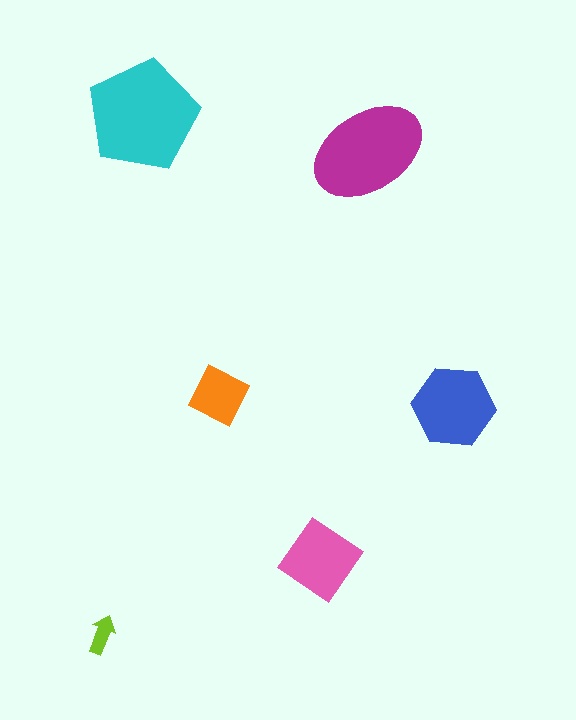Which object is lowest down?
The lime arrow is bottommost.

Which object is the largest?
The cyan pentagon.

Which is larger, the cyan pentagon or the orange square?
The cyan pentagon.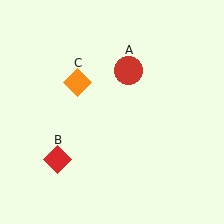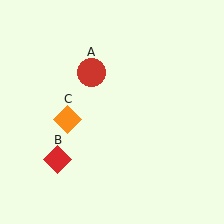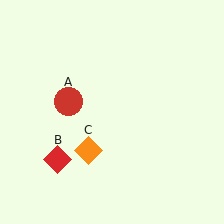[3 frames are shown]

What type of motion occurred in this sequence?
The red circle (object A), orange diamond (object C) rotated counterclockwise around the center of the scene.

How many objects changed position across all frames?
2 objects changed position: red circle (object A), orange diamond (object C).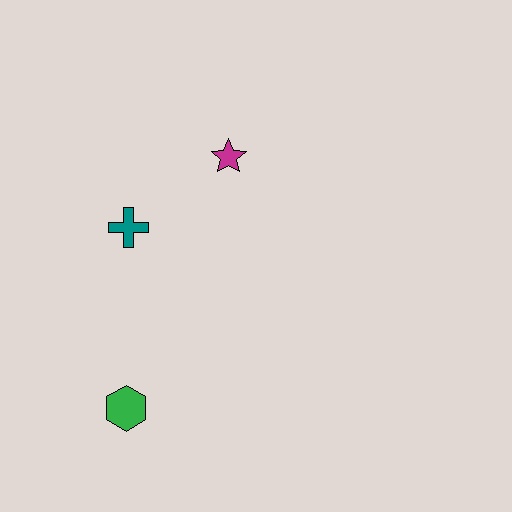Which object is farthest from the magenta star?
The green hexagon is farthest from the magenta star.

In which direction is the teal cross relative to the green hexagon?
The teal cross is above the green hexagon.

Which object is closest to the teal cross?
The magenta star is closest to the teal cross.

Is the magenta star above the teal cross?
Yes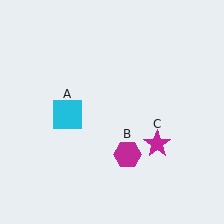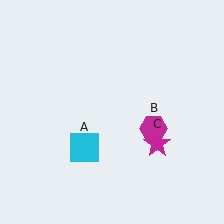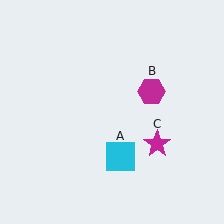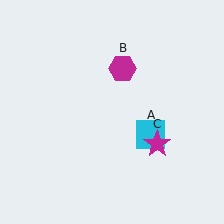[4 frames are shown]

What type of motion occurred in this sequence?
The cyan square (object A), magenta hexagon (object B) rotated counterclockwise around the center of the scene.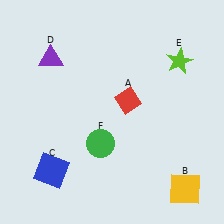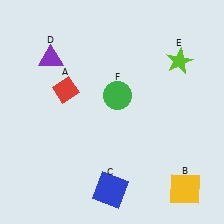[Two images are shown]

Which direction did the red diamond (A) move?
The red diamond (A) moved left.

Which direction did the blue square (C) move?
The blue square (C) moved right.